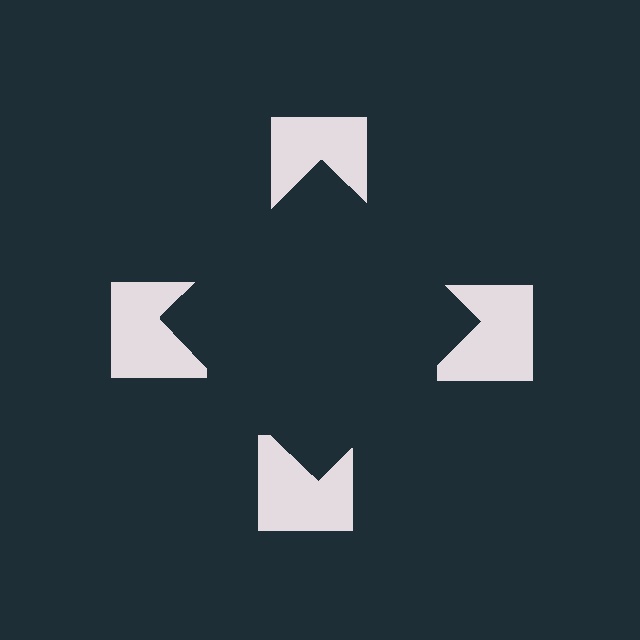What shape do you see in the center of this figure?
An illusory square — its edges are inferred from the aligned wedge cuts in the notched squares, not physically drawn.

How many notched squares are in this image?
There are 4 — one at each vertex of the illusory square.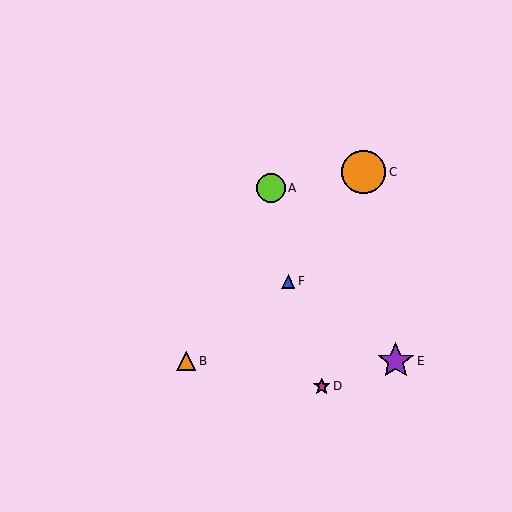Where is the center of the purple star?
The center of the purple star is at (396, 361).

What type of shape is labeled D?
Shape D is a magenta star.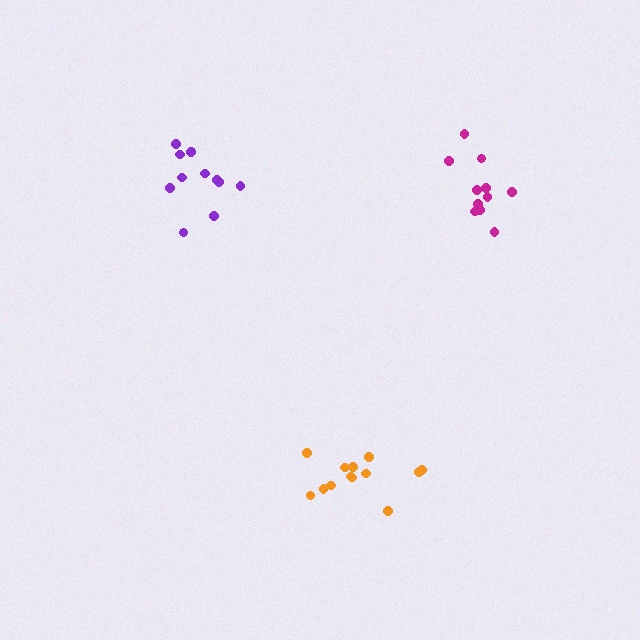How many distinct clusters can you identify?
There are 3 distinct clusters.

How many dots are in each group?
Group 1: 12 dots, Group 2: 13 dots, Group 3: 11 dots (36 total).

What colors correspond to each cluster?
The clusters are colored: purple, orange, magenta.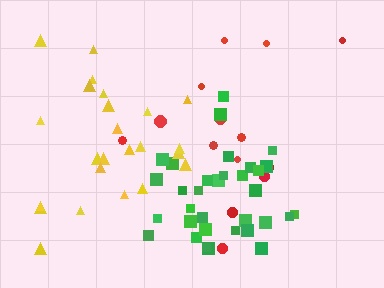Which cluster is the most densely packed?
Green.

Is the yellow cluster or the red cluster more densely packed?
Yellow.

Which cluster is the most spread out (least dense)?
Red.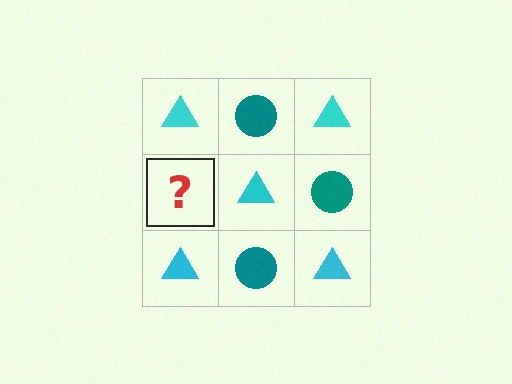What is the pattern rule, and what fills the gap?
The rule is that it alternates cyan triangle and teal circle in a checkerboard pattern. The gap should be filled with a teal circle.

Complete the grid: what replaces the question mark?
The question mark should be replaced with a teal circle.